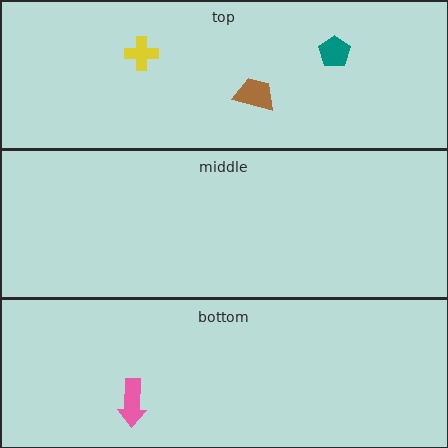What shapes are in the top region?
The teal pentagon, the brown trapezoid, the yellow cross.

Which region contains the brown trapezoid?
The top region.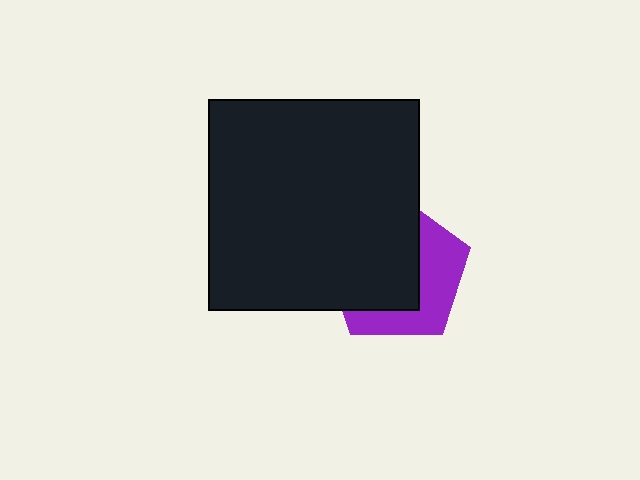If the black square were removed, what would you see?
You would see the complete purple pentagon.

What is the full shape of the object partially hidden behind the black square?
The partially hidden object is a purple pentagon.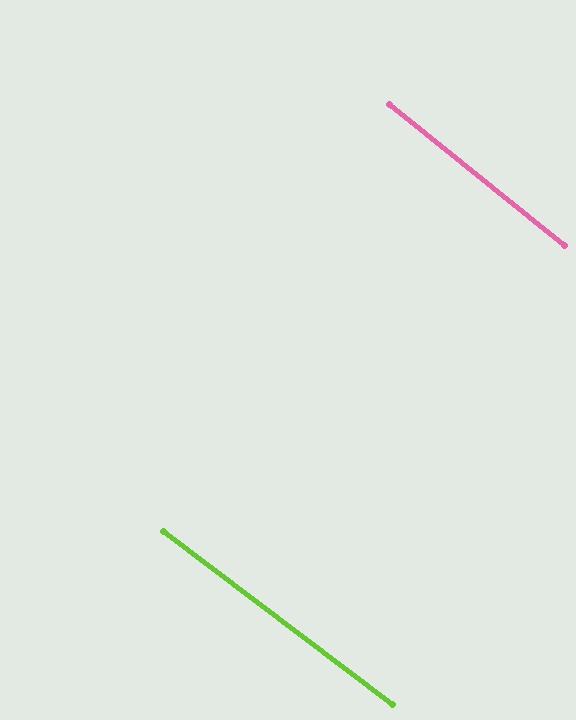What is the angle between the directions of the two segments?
Approximately 2 degrees.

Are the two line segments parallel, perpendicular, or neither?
Parallel — their directions differ by only 1.7°.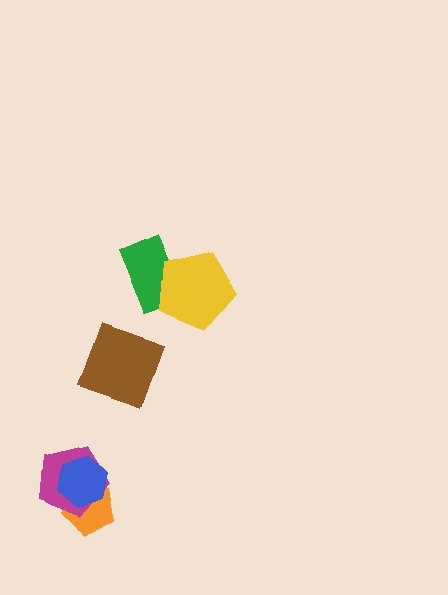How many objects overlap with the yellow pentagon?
1 object overlaps with the yellow pentagon.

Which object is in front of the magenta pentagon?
The blue hexagon is in front of the magenta pentagon.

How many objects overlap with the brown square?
0 objects overlap with the brown square.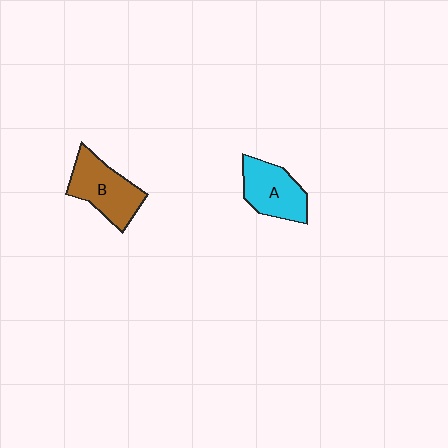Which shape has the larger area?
Shape B (brown).